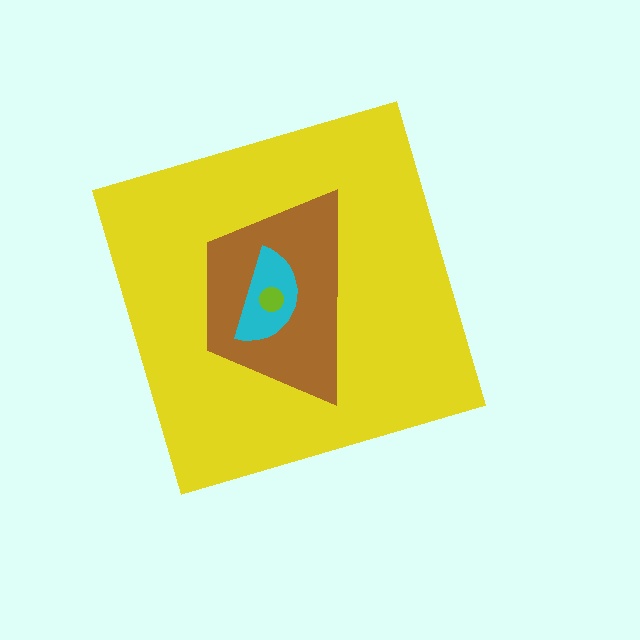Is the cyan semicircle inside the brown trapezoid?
Yes.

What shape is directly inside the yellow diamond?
The brown trapezoid.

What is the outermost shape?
The yellow diamond.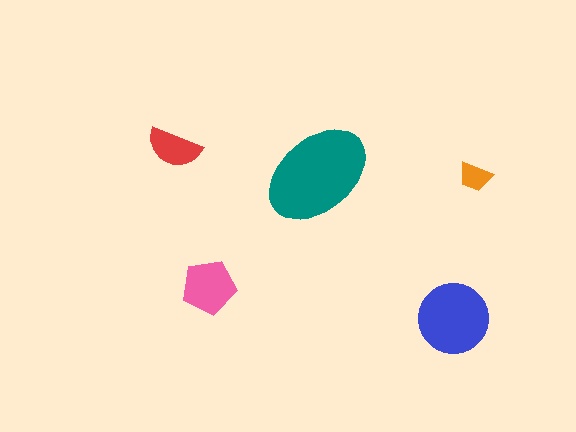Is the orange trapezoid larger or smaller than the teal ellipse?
Smaller.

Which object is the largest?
The teal ellipse.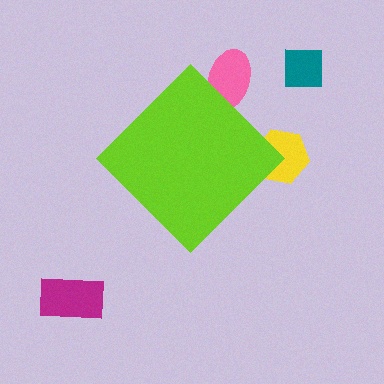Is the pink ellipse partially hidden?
Yes, the pink ellipse is partially hidden behind the lime diamond.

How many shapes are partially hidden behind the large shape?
2 shapes are partially hidden.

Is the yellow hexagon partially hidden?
Yes, the yellow hexagon is partially hidden behind the lime diamond.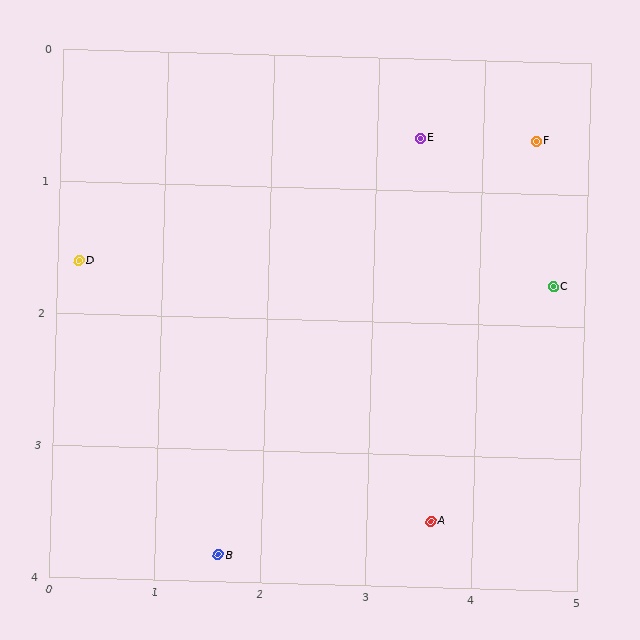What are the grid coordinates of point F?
Point F is at approximately (4.5, 0.6).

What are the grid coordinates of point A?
Point A is at approximately (3.6, 3.5).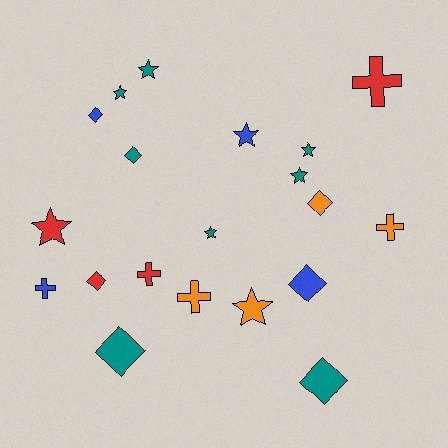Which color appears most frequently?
Teal, with 8 objects.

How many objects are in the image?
There are 20 objects.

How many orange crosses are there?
There are 2 orange crosses.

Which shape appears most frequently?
Star, with 8 objects.